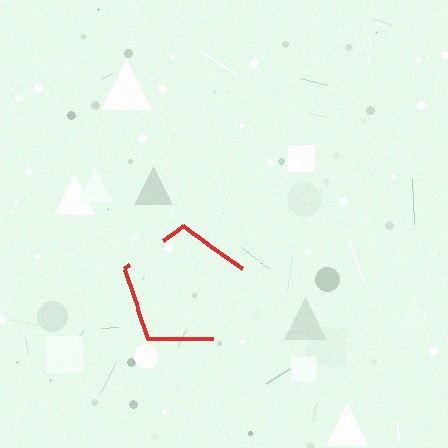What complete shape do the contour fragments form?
The contour fragments form a pentagon.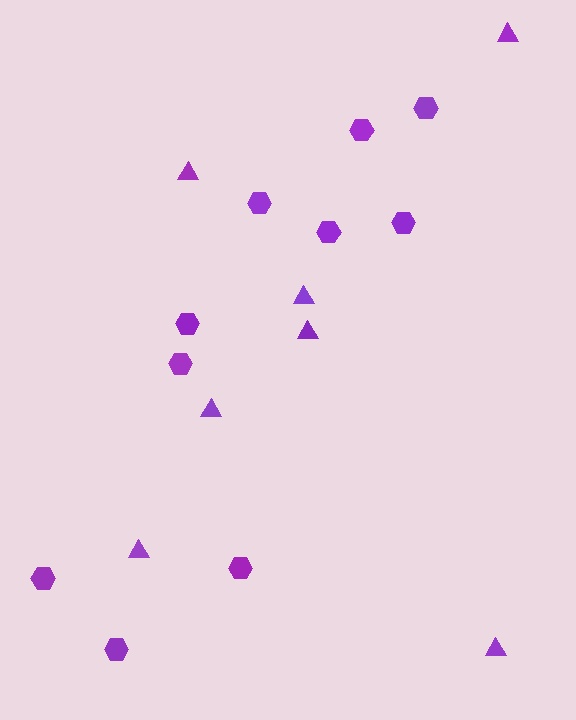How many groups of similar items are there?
There are 2 groups: one group of hexagons (10) and one group of triangles (7).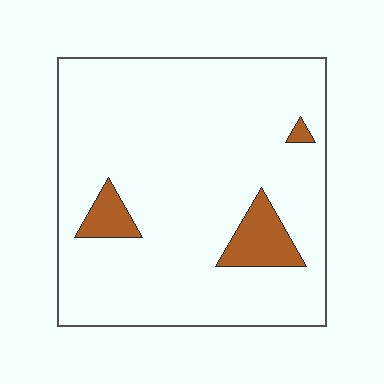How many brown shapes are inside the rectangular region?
3.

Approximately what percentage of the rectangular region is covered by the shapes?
Approximately 10%.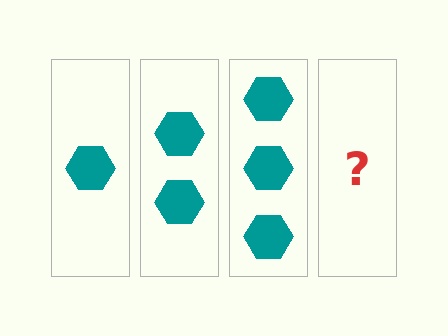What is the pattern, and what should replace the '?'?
The pattern is that each step adds one more hexagon. The '?' should be 4 hexagons.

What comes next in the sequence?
The next element should be 4 hexagons.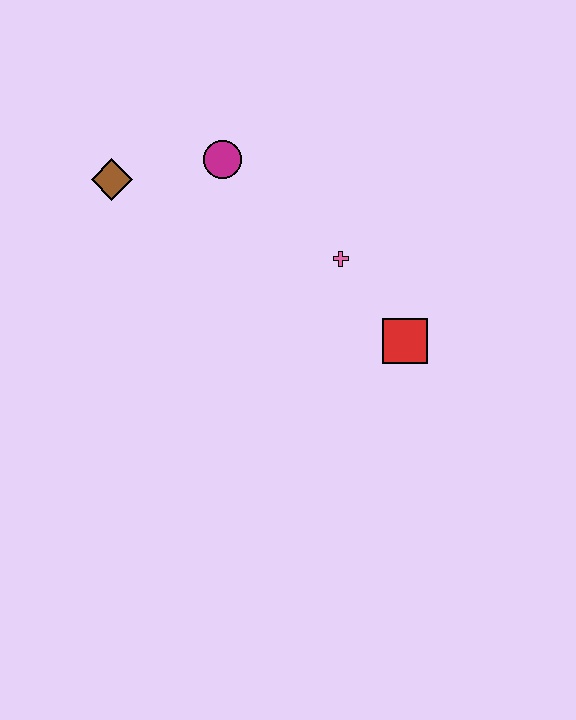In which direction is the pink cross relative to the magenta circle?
The pink cross is to the right of the magenta circle.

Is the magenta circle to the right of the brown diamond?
Yes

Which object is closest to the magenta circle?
The brown diamond is closest to the magenta circle.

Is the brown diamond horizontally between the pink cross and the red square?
No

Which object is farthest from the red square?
The brown diamond is farthest from the red square.